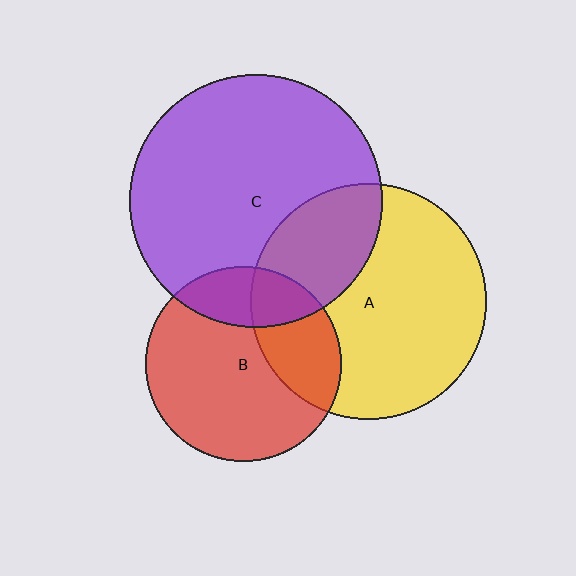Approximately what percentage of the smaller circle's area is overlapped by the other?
Approximately 30%.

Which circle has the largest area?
Circle C (purple).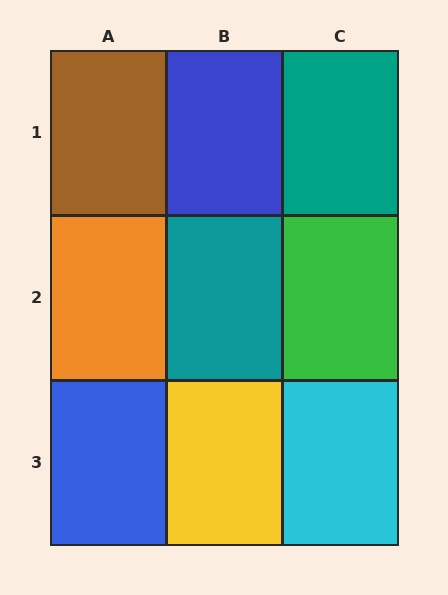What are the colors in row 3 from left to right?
Blue, yellow, cyan.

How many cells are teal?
2 cells are teal.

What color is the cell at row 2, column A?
Orange.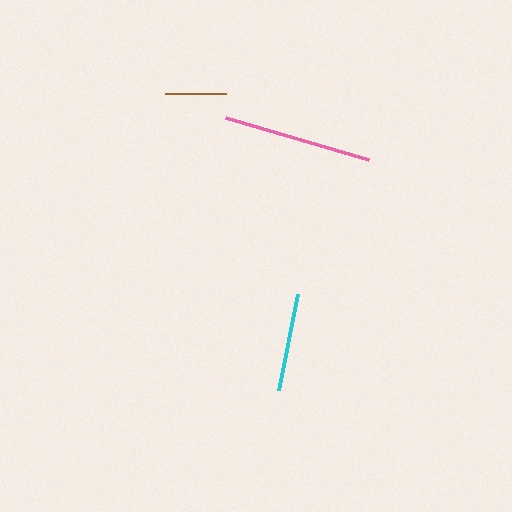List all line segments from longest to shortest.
From longest to shortest: pink, cyan, brown.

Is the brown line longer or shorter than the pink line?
The pink line is longer than the brown line.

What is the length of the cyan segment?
The cyan segment is approximately 98 pixels long.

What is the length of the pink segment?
The pink segment is approximately 149 pixels long.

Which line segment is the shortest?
The brown line is the shortest at approximately 61 pixels.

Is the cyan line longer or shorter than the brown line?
The cyan line is longer than the brown line.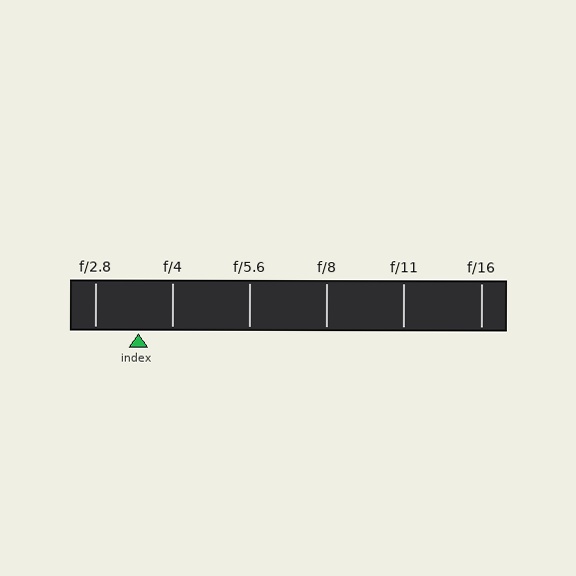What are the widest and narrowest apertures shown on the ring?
The widest aperture shown is f/2.8 and the narrowest is f/16.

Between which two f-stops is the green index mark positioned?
The index mark is between f/2.8 and f/4.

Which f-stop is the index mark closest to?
The index mark is closest to f/4.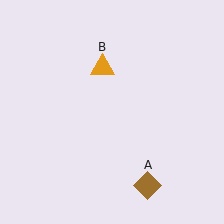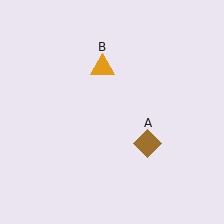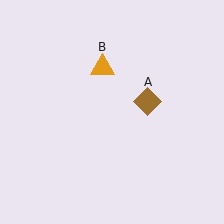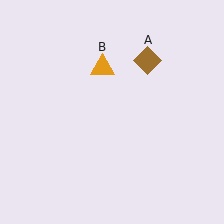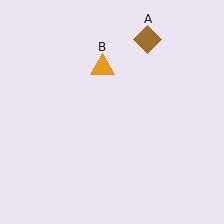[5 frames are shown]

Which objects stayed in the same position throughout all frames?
Orange triangle (object B) remained stationary.